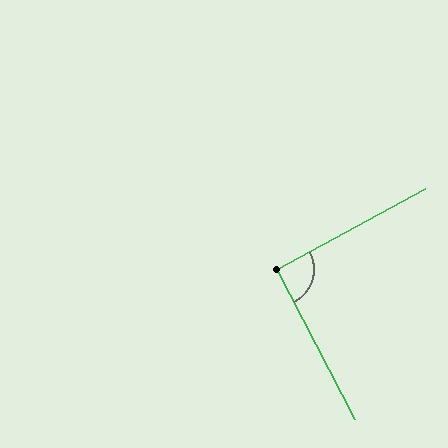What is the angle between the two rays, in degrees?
Approximately 91 degrees.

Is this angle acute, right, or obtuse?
It is approximately a right angle.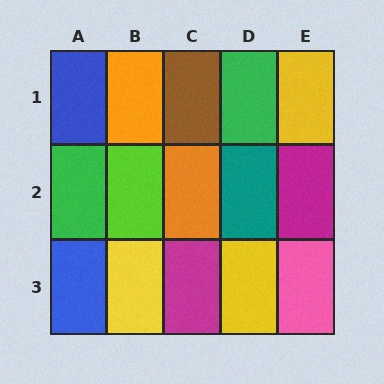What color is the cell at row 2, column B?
Lime.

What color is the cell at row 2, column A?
Green.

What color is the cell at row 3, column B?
Yellow.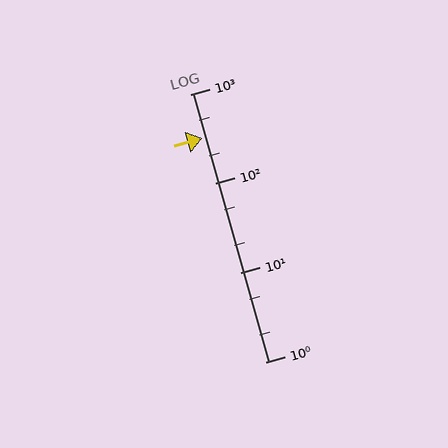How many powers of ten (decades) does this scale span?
The scale spans 3 decades, from 1 to 1000.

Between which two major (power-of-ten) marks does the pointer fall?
The pointer is between 100 and 1000.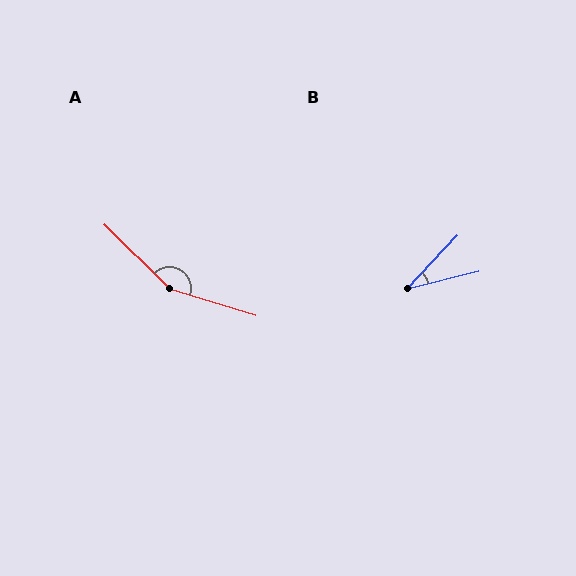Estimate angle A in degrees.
Approximately 153 degrees.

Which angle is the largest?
A, at approximately 153 degrees.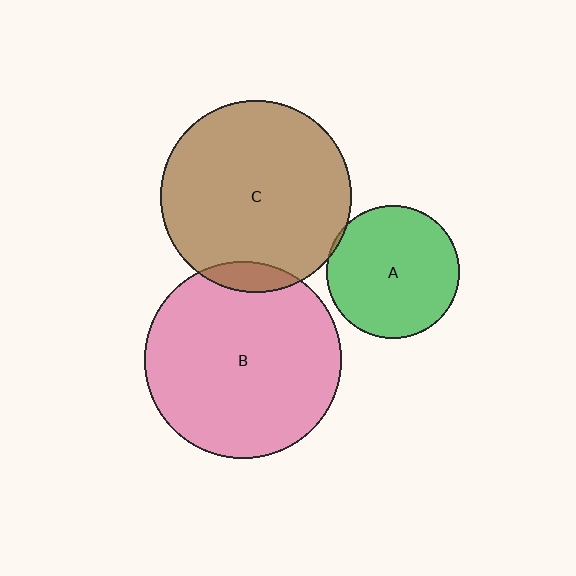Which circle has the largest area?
Circle B (pink).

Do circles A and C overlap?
Yes.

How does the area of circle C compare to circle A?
Approximately 2.1 times.